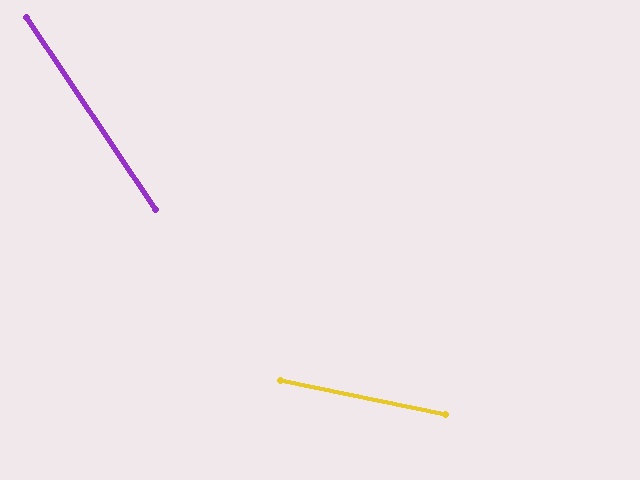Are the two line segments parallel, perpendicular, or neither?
Neither parallel nor perpendicular — they differ by about 44°.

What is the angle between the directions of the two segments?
Approximately 44 degrees.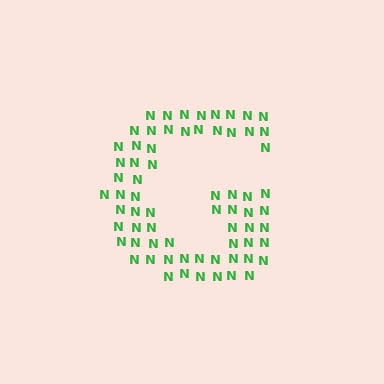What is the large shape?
The large shape is the letter G.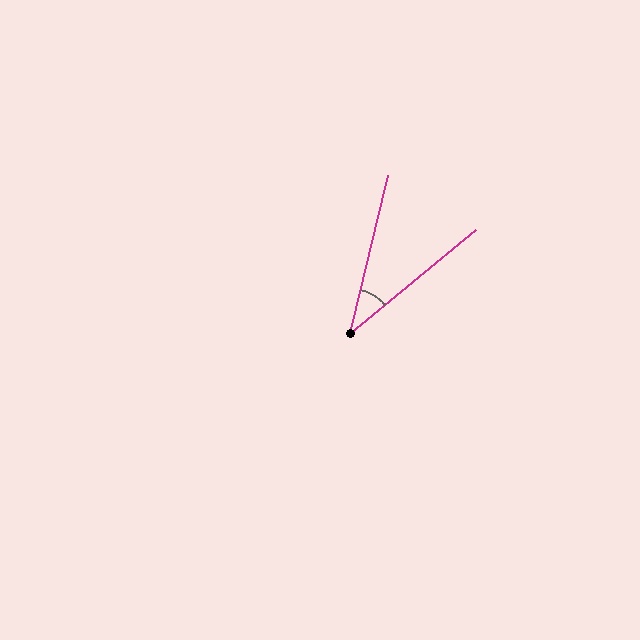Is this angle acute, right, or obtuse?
It is acute.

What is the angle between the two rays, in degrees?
Approximately 37 degrees.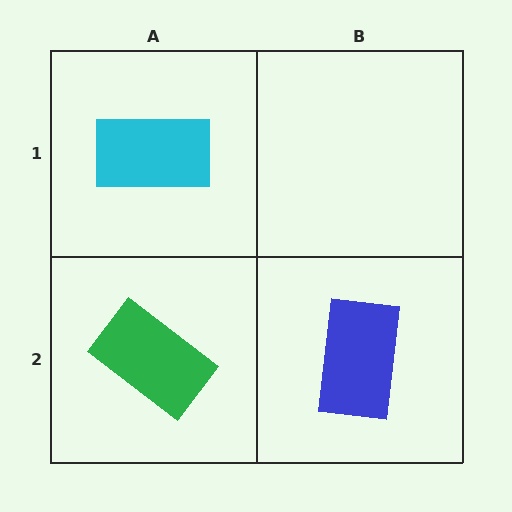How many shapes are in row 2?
2 shapes.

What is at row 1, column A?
A cyan rectangle.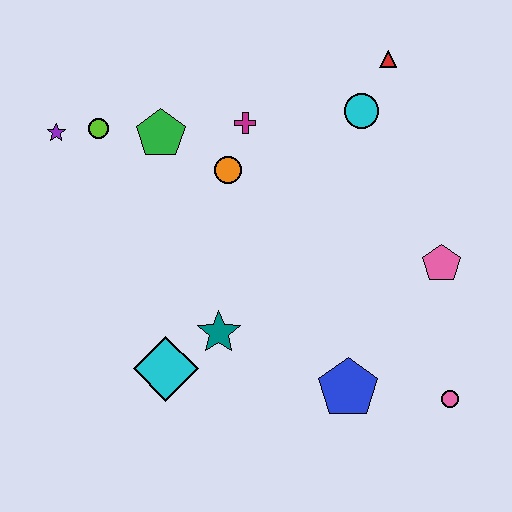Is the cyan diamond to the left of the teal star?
Yes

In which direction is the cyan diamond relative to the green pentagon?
The cyan diamond is below the green pentagon.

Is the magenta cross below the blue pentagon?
No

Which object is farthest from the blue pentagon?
The purple star is farthest from the blue pentagon.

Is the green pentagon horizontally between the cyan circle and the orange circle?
No